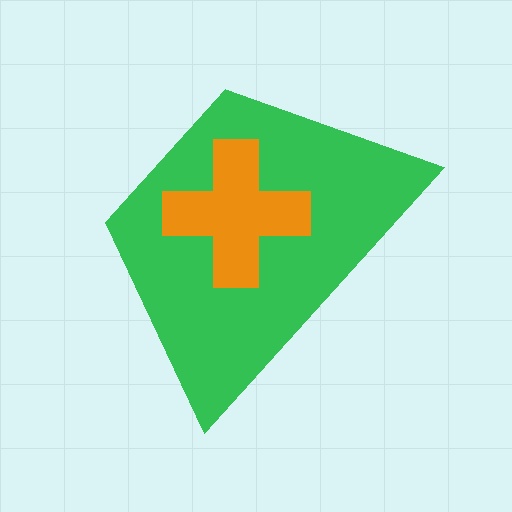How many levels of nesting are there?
2.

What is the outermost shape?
The green trapezoid.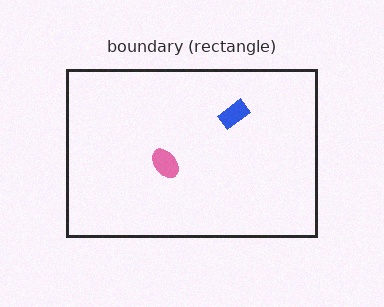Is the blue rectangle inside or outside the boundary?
Inside.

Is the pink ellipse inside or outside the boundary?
Inside.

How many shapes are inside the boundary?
2 inside, 0 outside.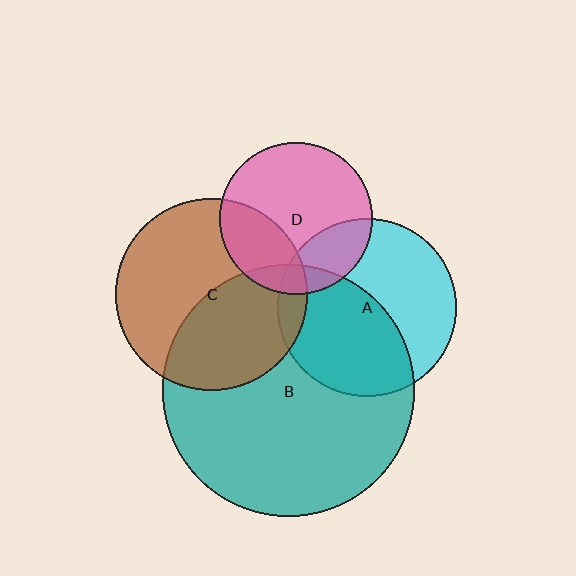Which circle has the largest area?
Circle B (teal).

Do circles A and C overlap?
Yes.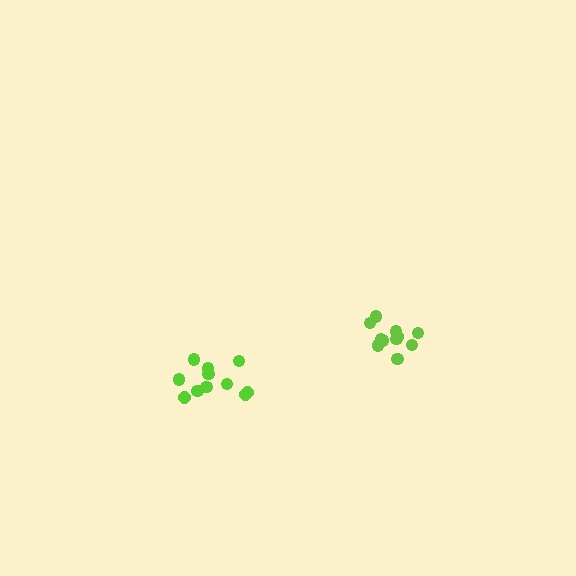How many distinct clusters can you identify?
There are 2 distinct clusters.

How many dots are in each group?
Group 1: 11 dots, Group 2: 11 dots (22 total).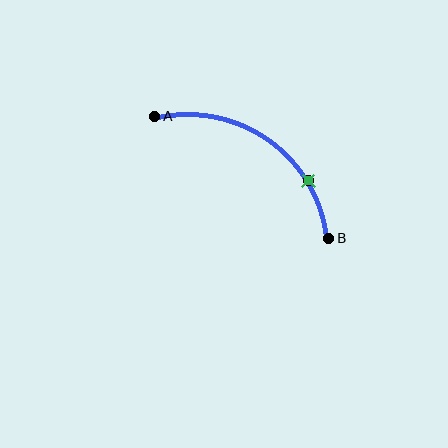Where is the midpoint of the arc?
The arc midpoint is the point on the curve farthest from the straight line joining A and B. It sits above and to the right of that line.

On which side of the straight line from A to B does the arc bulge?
The arc bulges above and to the right of the straight line connecting A and B.